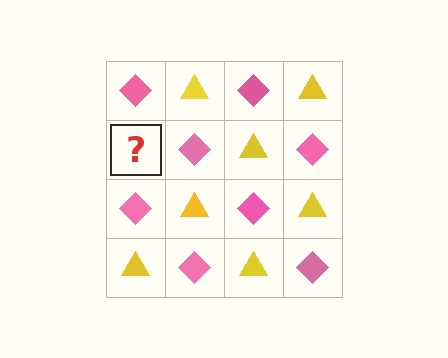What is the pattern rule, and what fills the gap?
The rule is that it alternates pink diamond and yellow triangle in a checkerboard pattern. The gap should be filled with a yellow triangle.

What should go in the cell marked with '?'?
The missing cell should contain a yellow triangle.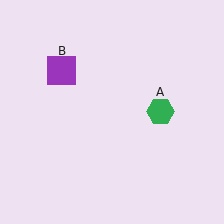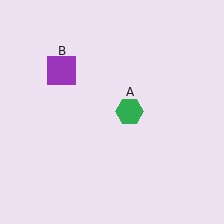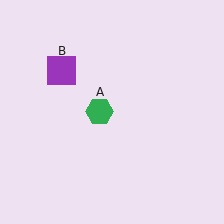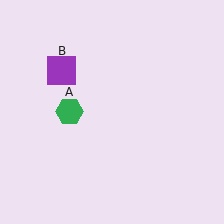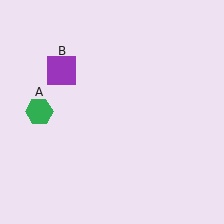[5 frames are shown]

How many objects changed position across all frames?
1 object changed position: green hexagon (object A).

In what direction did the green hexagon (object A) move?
The green hexagon (object A) moved left.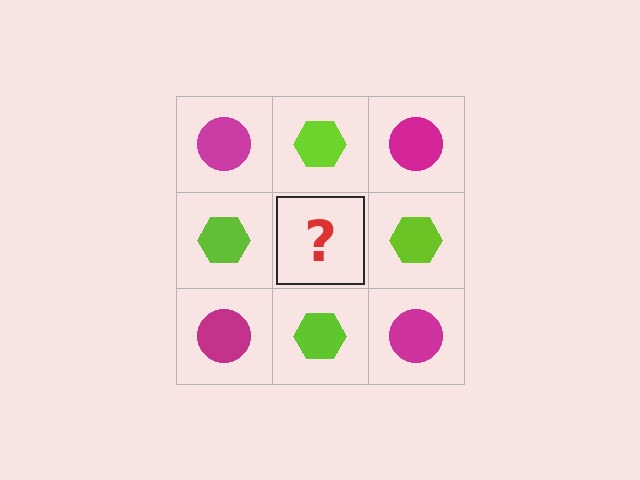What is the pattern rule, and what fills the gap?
The rule is that it alternates magenta circle and lime hexagon in a checkerboard pattern. The gap should be filled with a magenta circle.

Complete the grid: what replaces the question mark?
The question mark should be replaced with a magenta circle.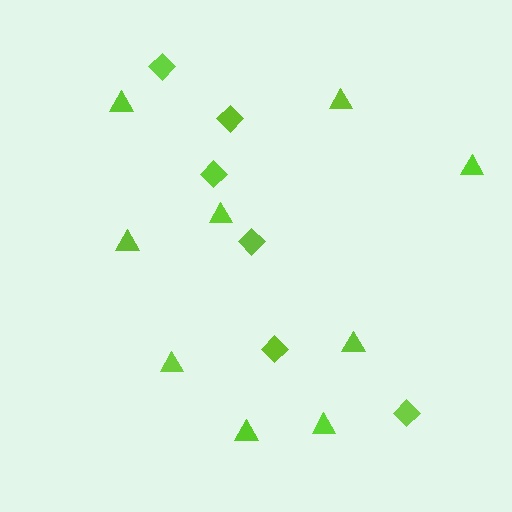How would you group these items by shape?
There are 2 groups: one group of diamonds (6) and one group of triangles (9).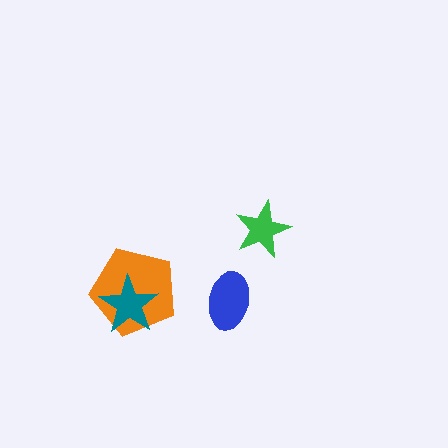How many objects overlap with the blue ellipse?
0 objects overlap with the blue ellipse.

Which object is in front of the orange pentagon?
The teal star is in front of the orange pentagon.